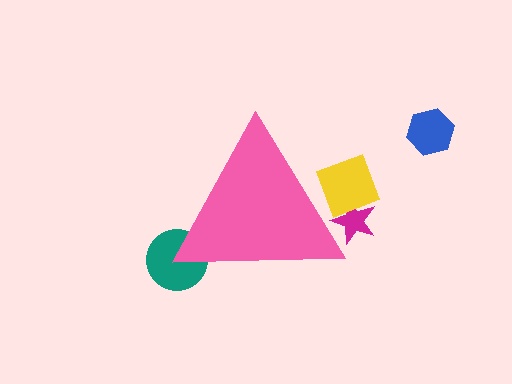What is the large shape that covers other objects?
A pink triangle.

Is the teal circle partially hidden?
Yes, the teal circle is partially hidden behind the pink triangle.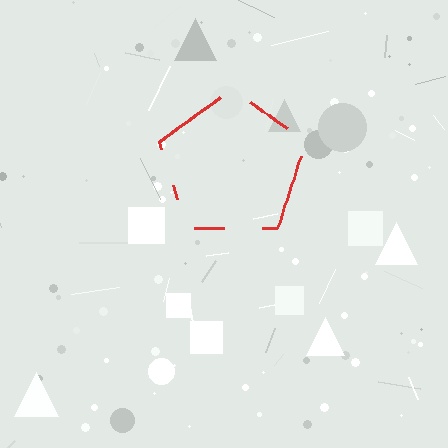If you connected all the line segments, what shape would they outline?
They would outline a pentagon.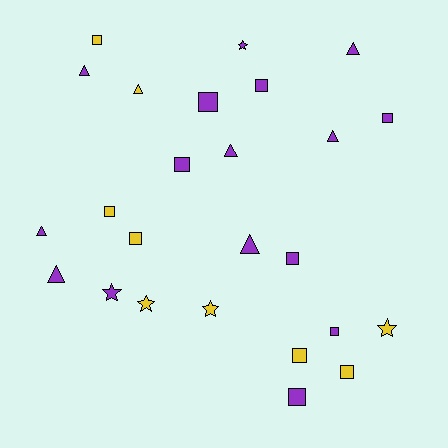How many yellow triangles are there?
There is 1 yellow triangle.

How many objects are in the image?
There are 25 objects.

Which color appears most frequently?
Purple, with 16 objects.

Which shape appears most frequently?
Square, with 12 objects.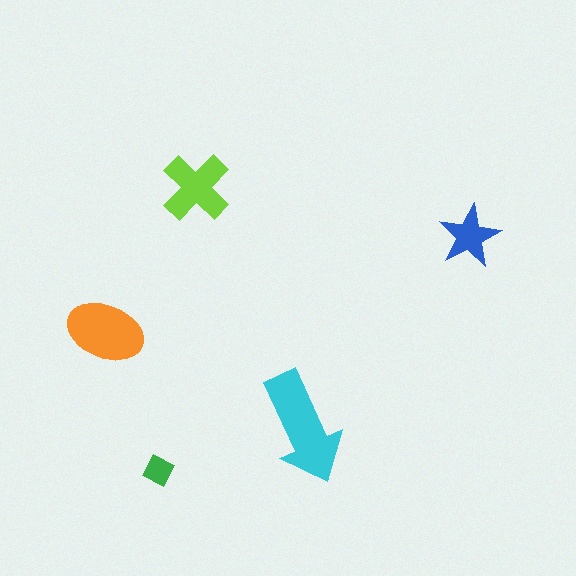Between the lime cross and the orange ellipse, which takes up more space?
The orange ellipse.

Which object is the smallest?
The green diamond.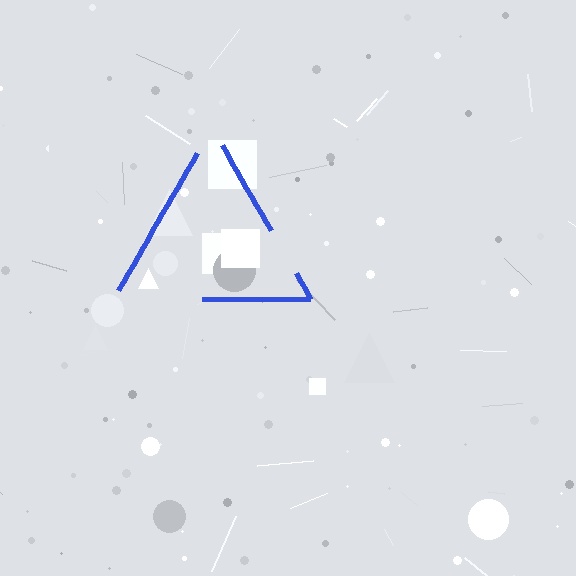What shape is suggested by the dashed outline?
The dashed outline suggests a triangle.